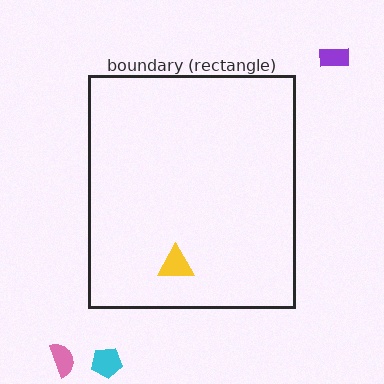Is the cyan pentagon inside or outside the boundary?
Outside.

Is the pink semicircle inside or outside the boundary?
Outside.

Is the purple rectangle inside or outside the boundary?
Outside.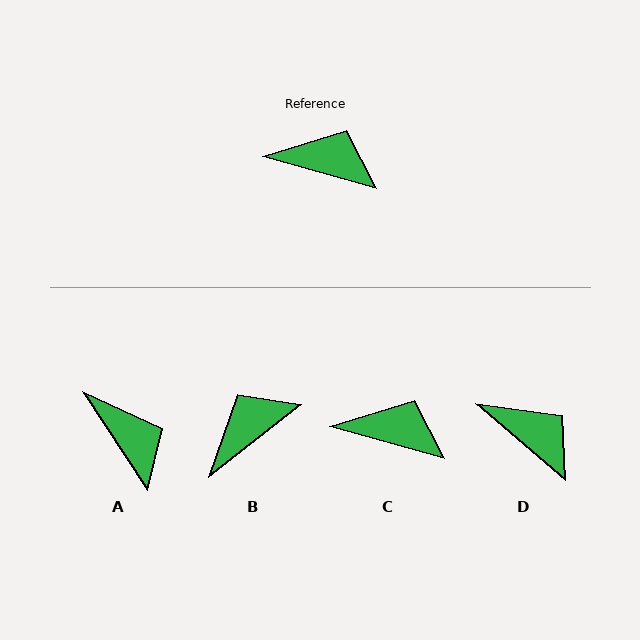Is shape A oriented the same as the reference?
No, it is off by about 42 degrees.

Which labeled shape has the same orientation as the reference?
C.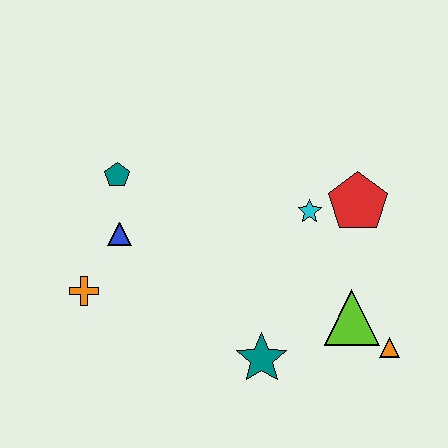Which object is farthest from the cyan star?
The orange cross is farthest from the cyan star.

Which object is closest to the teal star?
The lime triangle is closest to the teal star.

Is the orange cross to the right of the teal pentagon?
No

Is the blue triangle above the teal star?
Yes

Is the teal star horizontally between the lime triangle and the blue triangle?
Yes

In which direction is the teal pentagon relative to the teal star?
The teal pentagon is above the teal star.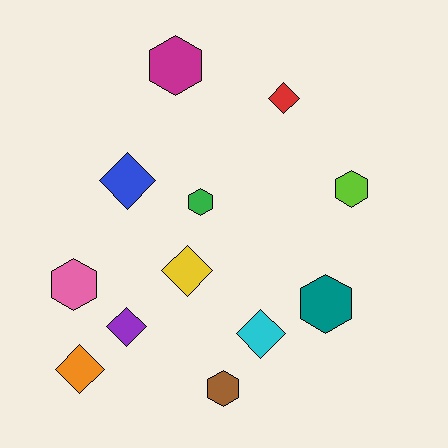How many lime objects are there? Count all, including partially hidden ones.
There is 1 lime object.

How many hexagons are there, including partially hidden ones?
There are 6 hexagons.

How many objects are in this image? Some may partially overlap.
There are 12 objects.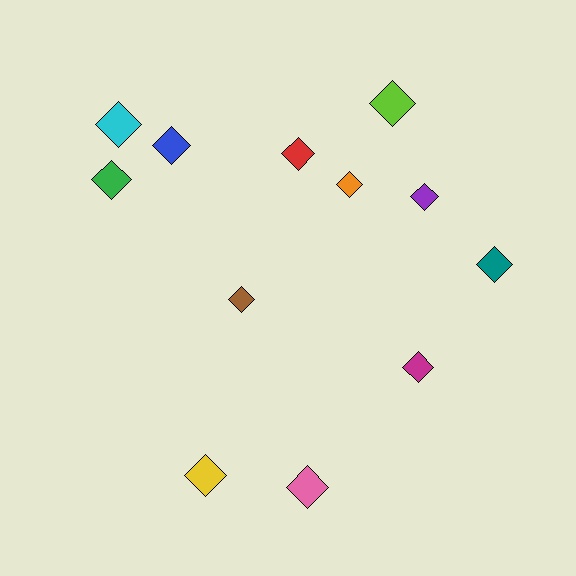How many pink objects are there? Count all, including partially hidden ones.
There is 1 pink object.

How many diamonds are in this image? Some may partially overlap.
There are 12 diamonds.